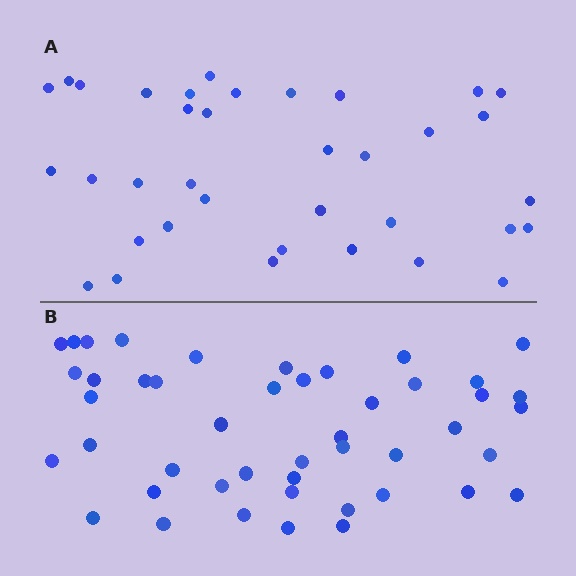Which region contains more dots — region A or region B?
Region B (the bottom region) has more dots.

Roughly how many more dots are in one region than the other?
Region B has roughly 10 or so more dots than region A.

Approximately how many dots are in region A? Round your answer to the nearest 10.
About 40 dots. (The exact count is 36, which rounds to 40.)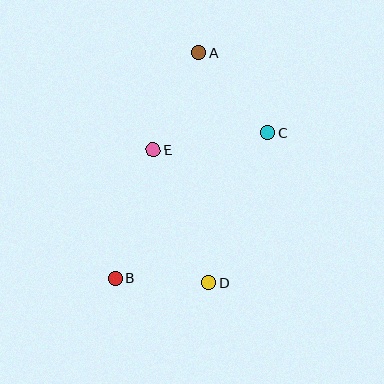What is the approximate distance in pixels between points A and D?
The distance between A and D is approximately 230 pixels.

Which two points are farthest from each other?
Points A and B are farthest from each other.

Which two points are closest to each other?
Points B and D are closest to each other.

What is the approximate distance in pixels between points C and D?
The distance between C and D is approximately 161 pixels.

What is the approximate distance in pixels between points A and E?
The distance between A and E is approximately 108 pixels.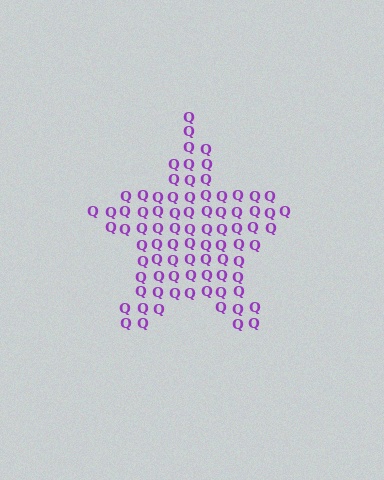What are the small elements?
The small elements are letter Q's.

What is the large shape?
The large shape is a star.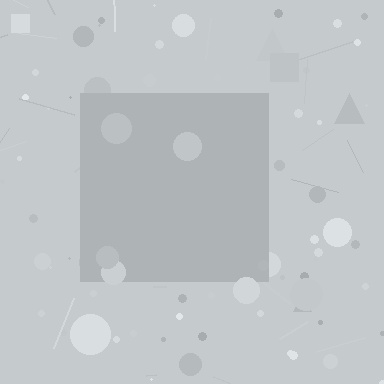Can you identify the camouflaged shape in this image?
The camouflaged shape is a square.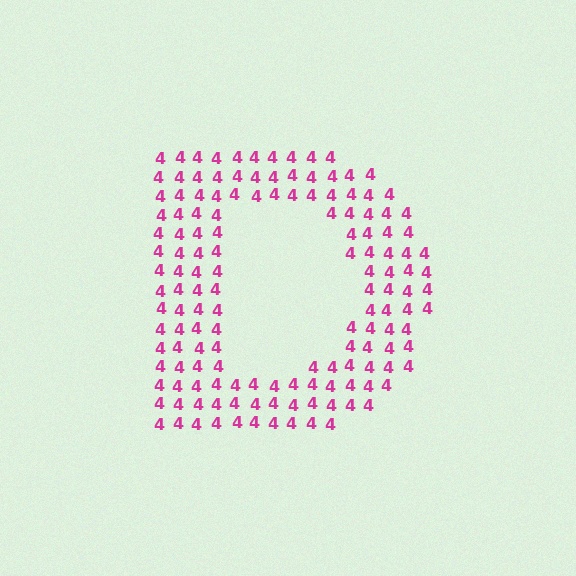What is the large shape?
The large shape is the letter D.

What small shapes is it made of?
It is made of small digit 4's.